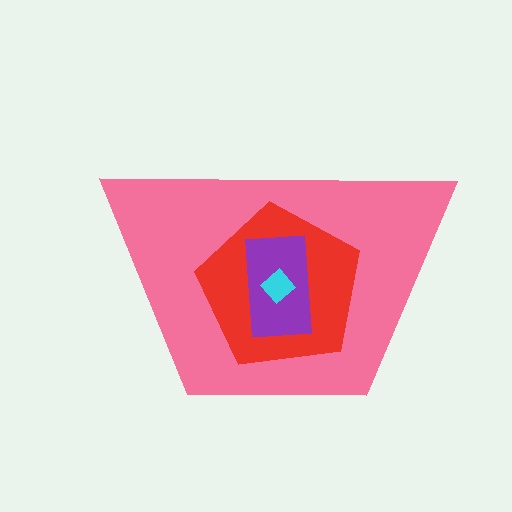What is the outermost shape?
The pink trapezoid.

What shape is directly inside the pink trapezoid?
The red pentagon.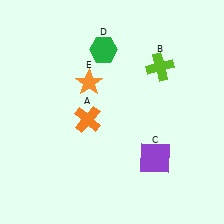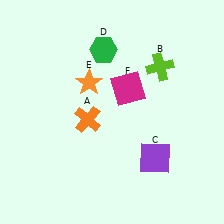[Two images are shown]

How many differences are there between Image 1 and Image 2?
There is 1 difference between the two images.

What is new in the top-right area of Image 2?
A magenta square (F) was added in the top-right area of Image 2.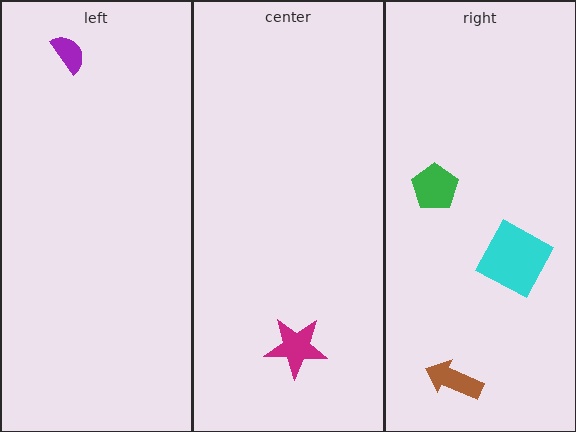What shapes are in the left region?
The purple semicircle.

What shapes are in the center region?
The magenta star.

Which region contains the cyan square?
The right region.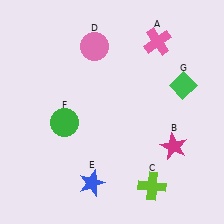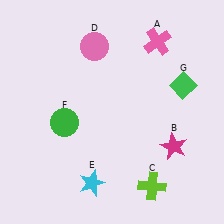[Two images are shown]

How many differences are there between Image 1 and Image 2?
There is 1 difference between the two images.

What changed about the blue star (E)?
In Image 1, E is blue. In Image 2, it changed to cyan.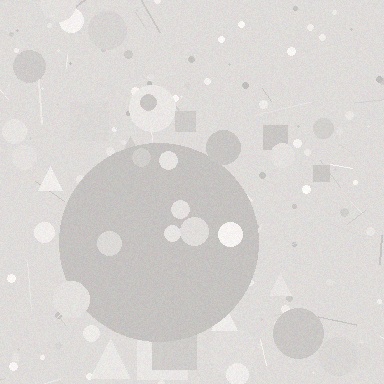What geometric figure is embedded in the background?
A circle is embedded in the background.